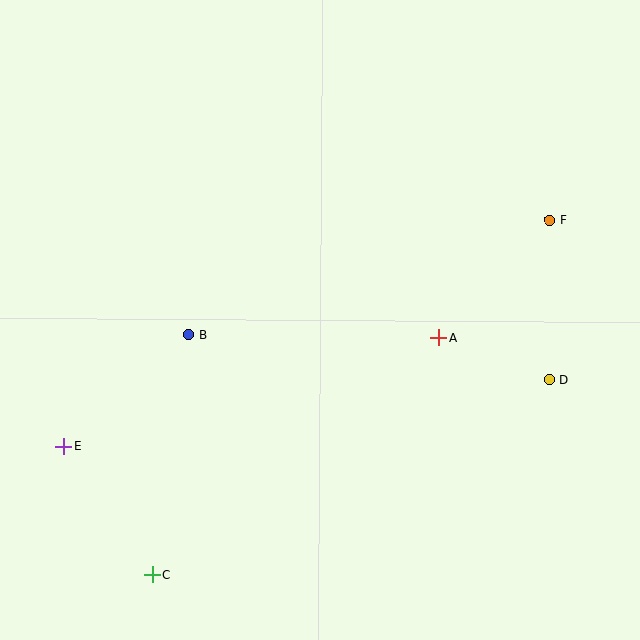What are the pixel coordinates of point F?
Point F is at (549, 220).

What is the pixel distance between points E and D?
The distance between E and D is 490 pixels.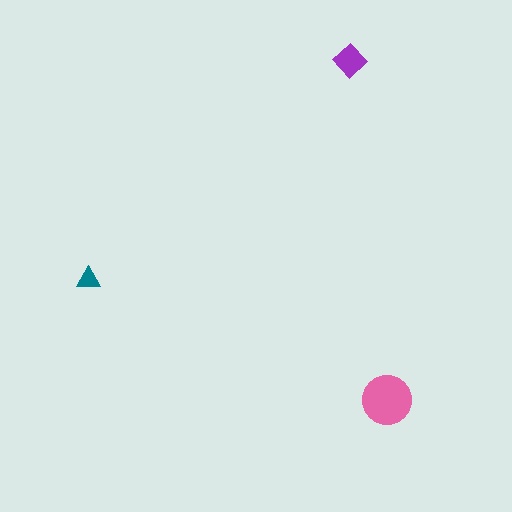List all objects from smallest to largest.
The teal triangle, the purple diamond, the pink circle.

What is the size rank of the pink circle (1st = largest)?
1st.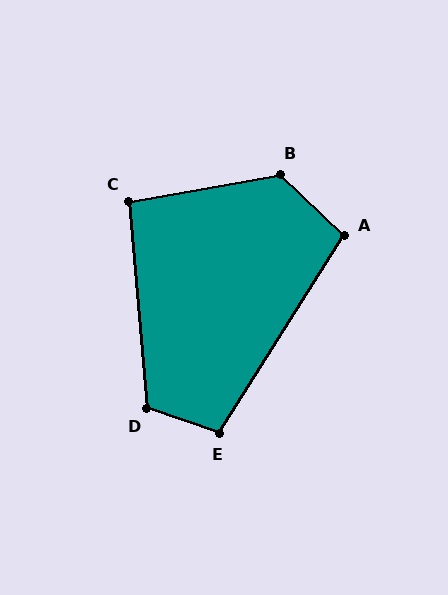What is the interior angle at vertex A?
Approximately 101 degrees (obtuse).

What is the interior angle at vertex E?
Approximately 104 degrees (obtuse).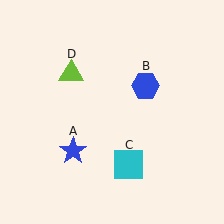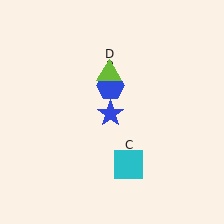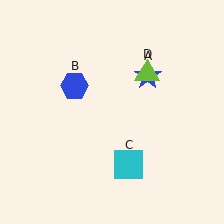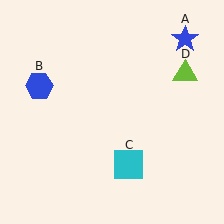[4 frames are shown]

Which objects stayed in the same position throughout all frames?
Cyan square (object C) remained stationary.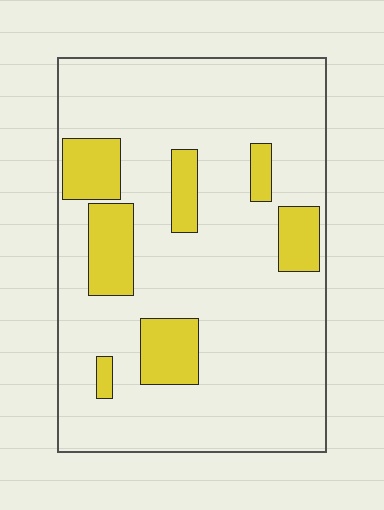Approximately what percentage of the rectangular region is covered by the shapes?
Approximately 20%.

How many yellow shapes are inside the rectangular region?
7.